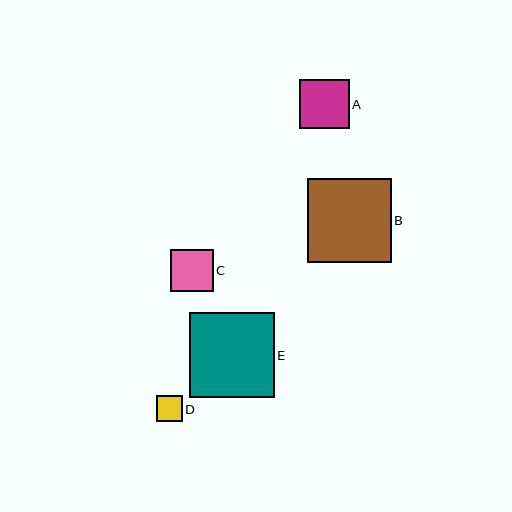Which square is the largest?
Square E is the largest with a size of approximately 85 pixels.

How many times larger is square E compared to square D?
Square E is approximately 3.3 times the size of square D.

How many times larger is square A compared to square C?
Square A is approximately 1.2 times the size of square C.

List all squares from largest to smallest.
From largest to smallest: E, B, A, C, D.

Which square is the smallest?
Square D is the smallest with a size of approximately 26 pixels.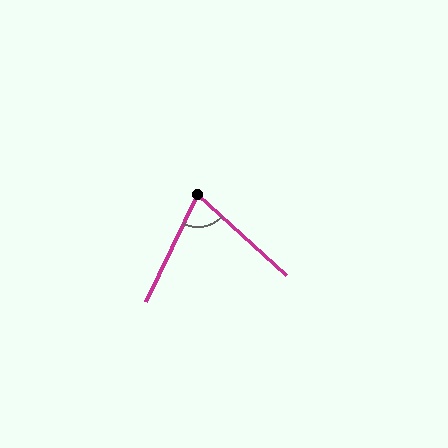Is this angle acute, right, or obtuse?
It is acute.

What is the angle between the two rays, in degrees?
Approximately 73 degrees.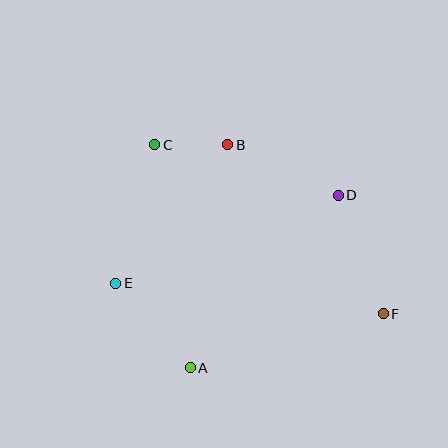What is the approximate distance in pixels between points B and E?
The distance between B and E is approximately 178 pixels.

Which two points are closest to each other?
Points B and C are closest to each other.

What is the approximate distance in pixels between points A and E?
The distance between A and E is approximately 113 pixels.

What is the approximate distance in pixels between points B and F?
The distance between B and F is approximately 230 pixels.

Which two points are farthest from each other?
Points C and F are farthest from each other.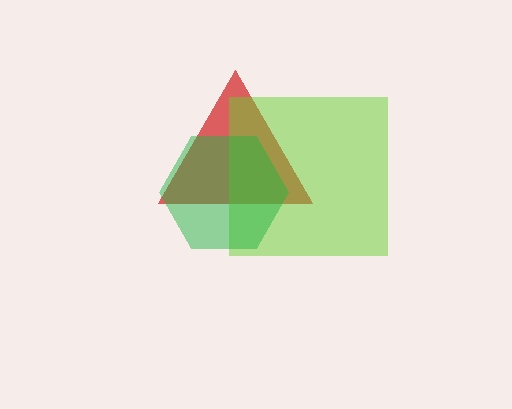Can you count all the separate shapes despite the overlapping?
Yes, there are 3 separate shapes.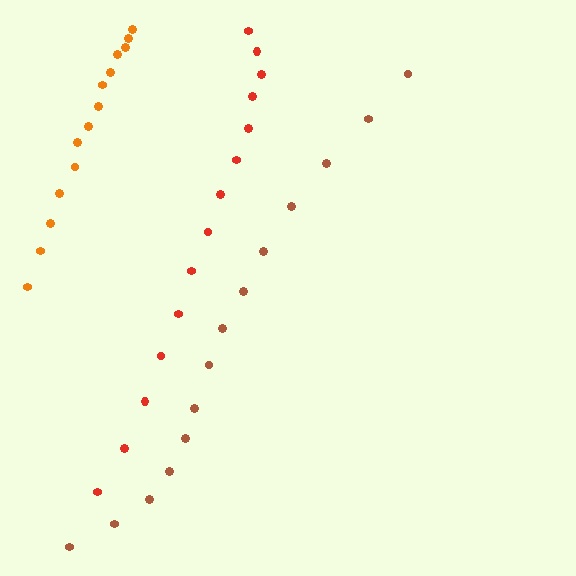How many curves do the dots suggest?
There are 3 distinct paths.